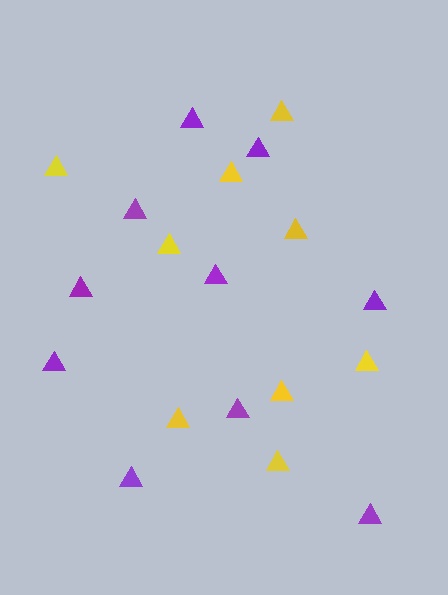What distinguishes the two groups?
There are 2 groups: one group of yellow triangles (9) and one group of purple triangles (10).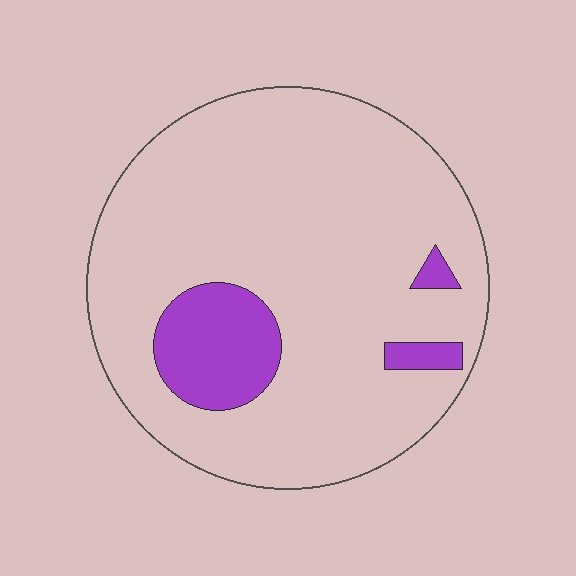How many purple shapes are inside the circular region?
3.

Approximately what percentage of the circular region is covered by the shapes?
Approximately 15%.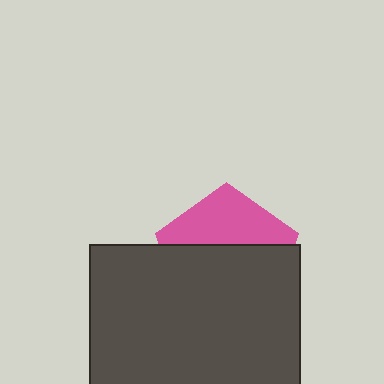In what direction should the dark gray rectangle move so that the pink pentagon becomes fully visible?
The dark gray rectangle should move down. That is the shortest direction to clear the overlap and leave the pink pentagon fully visible.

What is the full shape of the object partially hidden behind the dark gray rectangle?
The partially hidden object is a pink pentagon.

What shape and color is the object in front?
The object in front is a dark gray rectangle.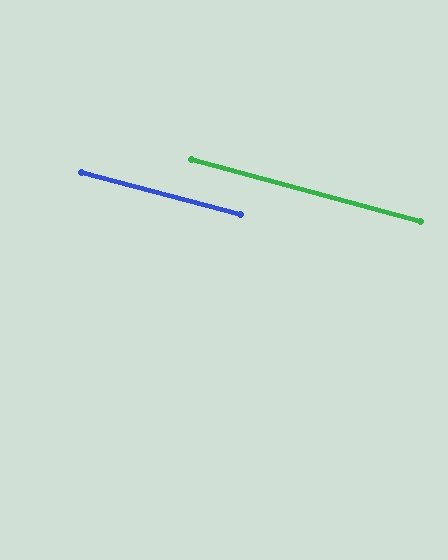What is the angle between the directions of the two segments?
Approximately 0 degrees.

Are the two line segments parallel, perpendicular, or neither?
Parallel — their directions differ by only 0.4°.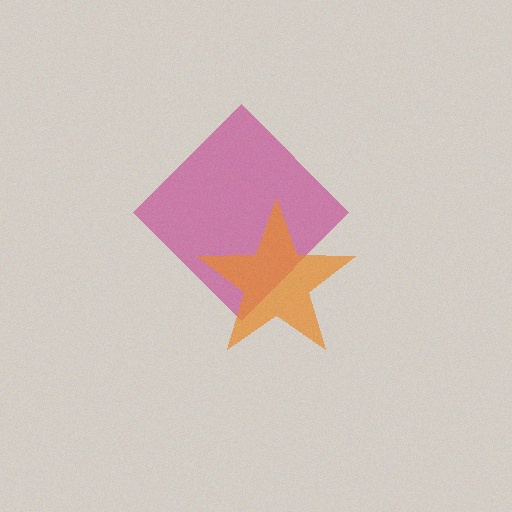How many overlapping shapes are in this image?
There are 2 overlapping shapes in the image.